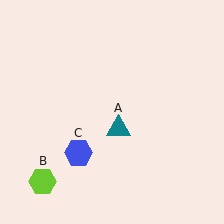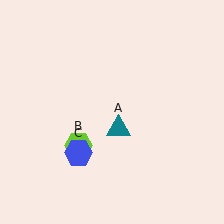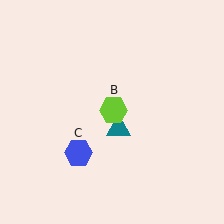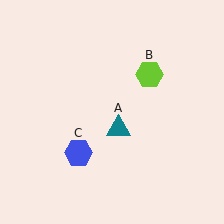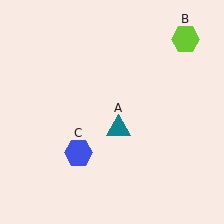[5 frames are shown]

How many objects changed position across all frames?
1 object changed position: lime hexagon (object B).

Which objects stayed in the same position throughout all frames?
Teal triangle (object A) and blue hexagon (object C) remained stationary.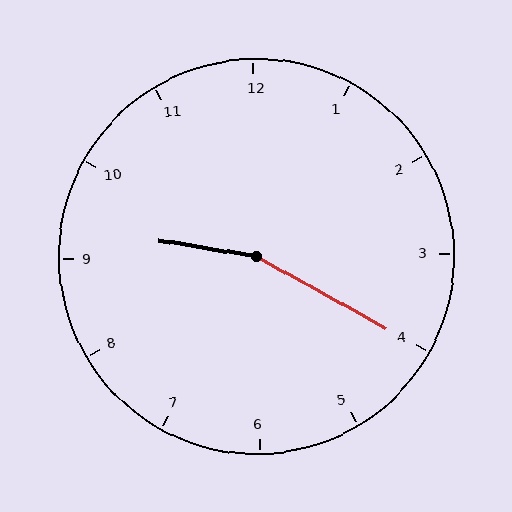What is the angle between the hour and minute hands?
Approximately 160 degrees.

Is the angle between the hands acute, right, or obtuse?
It is obtuse.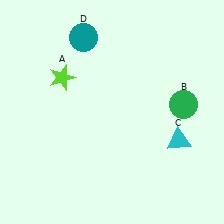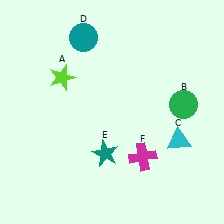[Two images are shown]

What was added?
A teal star (E), a magenta cross (F) were added in Image 2.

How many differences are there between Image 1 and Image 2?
There are 2 differences between the two images.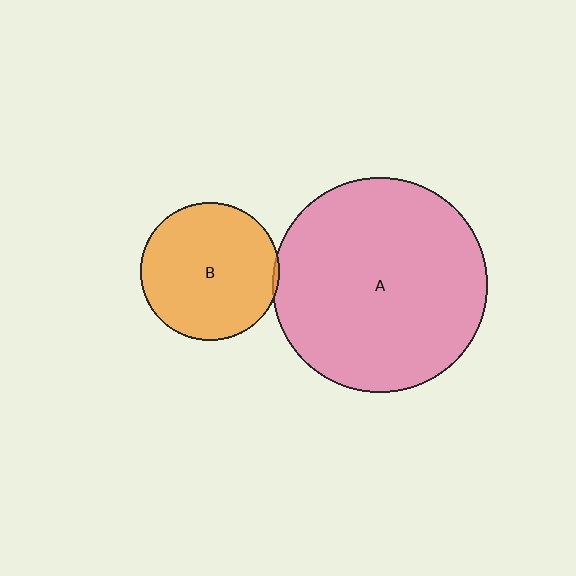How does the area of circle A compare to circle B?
Approximately 2.4 times.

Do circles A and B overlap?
Yes.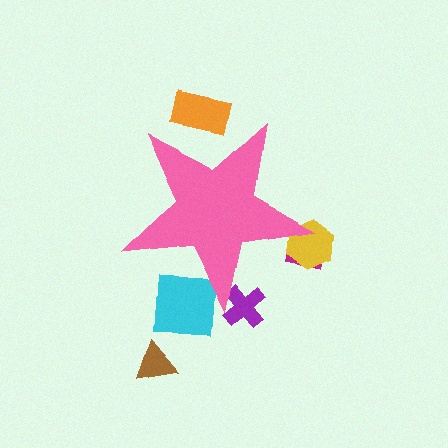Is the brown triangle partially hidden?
No, the brown triangle is fully visible.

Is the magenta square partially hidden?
Yes, the magenta square is partially hidden behind the pink star.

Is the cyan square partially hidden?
Yes, the cyan square is partially hidden behind the pink star.